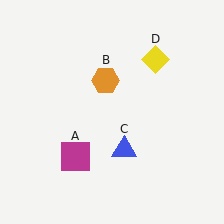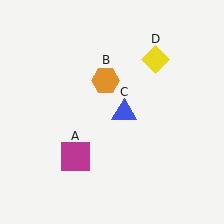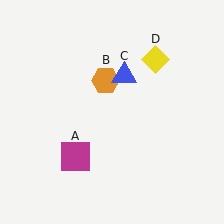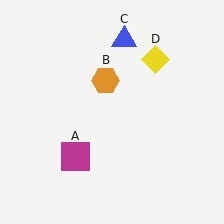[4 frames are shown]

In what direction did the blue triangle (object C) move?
The blue triangle (object C) moved up.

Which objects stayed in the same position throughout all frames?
Magenta square (object A) and orange hexagon (object B) and yellow diamond (object D) remained stationary.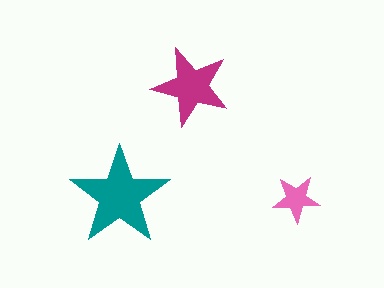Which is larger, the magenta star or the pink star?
The magenta one.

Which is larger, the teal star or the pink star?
The teal one.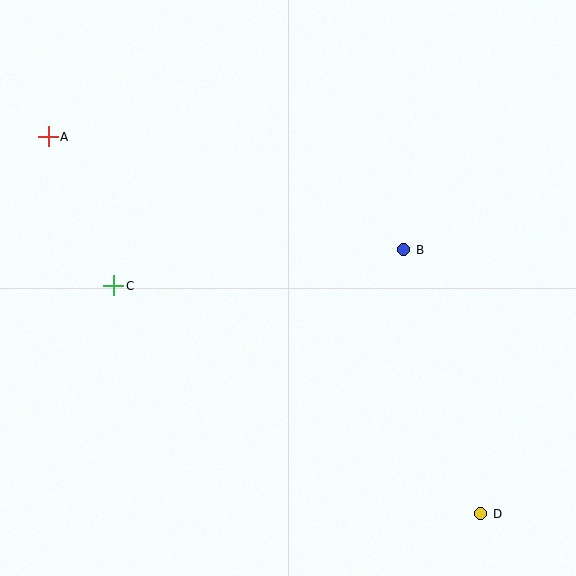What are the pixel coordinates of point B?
Point B is at (404, 250).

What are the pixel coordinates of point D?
Point D is at (481, 514).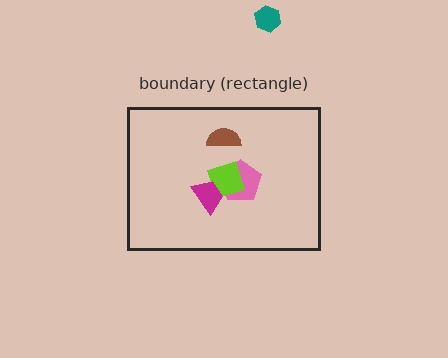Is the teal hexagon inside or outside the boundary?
Outside.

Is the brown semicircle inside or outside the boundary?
Inside.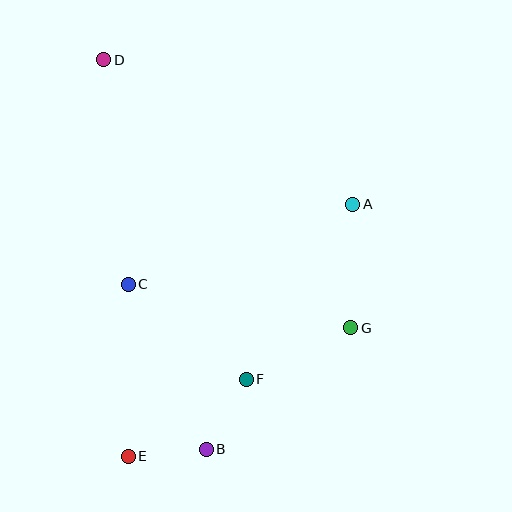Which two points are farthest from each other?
Points B and D are farthest from each other.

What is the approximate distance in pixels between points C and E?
The distance between C and E is approximately 172 pixels.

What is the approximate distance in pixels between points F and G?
The distance between F and G is approximately 117 pixels.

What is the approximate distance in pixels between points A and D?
The distance between A and D is approximately 288 pixels.